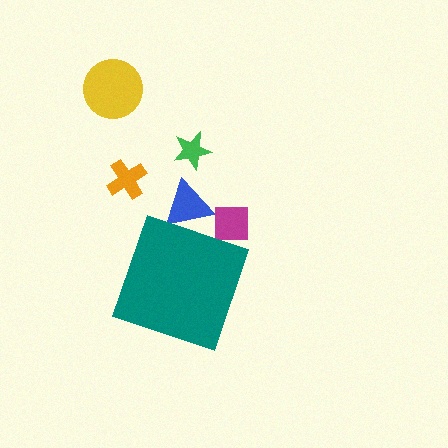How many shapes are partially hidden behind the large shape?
2 shapes are partially hidden.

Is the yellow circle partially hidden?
No, the yellow circle is fully visible.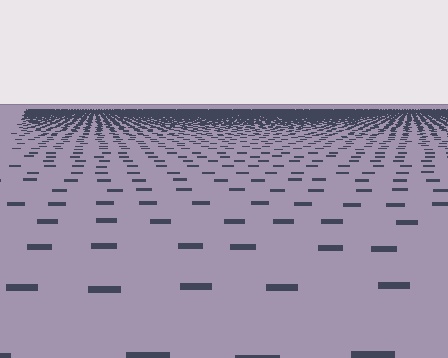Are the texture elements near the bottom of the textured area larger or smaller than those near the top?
Larger. Near the bottom, elements are closer to the viewer and appear at a bigger on-screen size.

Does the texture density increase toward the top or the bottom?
Density increases toward the top.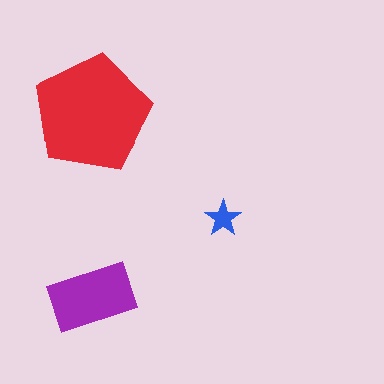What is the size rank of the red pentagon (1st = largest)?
1st.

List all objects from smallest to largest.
The blue star, the purple rectangle, the red pentagon.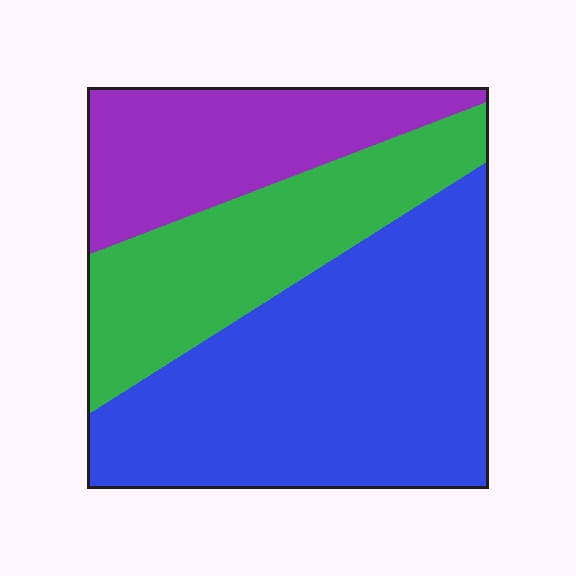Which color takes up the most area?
Blue, at roughly 50%.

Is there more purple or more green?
Green.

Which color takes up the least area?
Purple, at roughly 25%.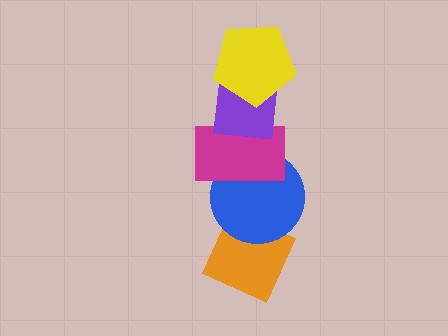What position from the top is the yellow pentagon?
The yellow pentagon is 1st from the top.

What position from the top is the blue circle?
The blue circle is 4th from the top.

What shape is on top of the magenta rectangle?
The purple square is on top of the magenta rectangle.